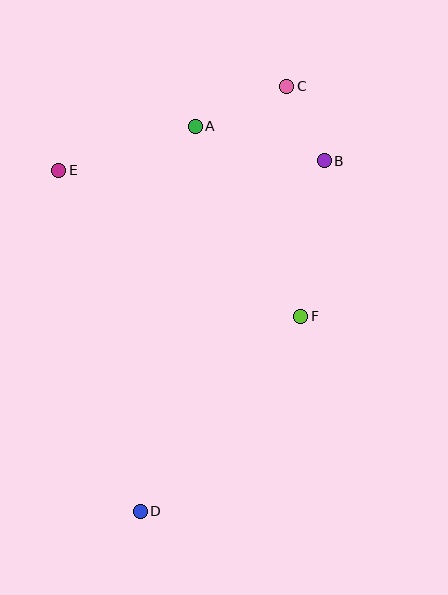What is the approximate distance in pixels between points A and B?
The distance between A and B is approximately 133 pixels.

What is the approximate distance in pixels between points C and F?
The distance between C and F is approximately 230 pixels.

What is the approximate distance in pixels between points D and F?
The distance between D and F is approximately 253 pixels.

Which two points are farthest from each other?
Points C and D are farthest from each other.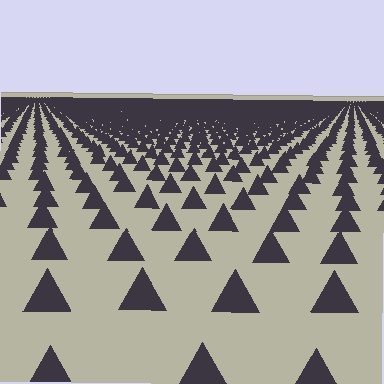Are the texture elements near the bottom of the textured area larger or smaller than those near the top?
Larger. Near the bottom, elements are closer to the viewer and appear at a bigger on-screen size.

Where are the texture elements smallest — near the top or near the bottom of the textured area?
Near the top.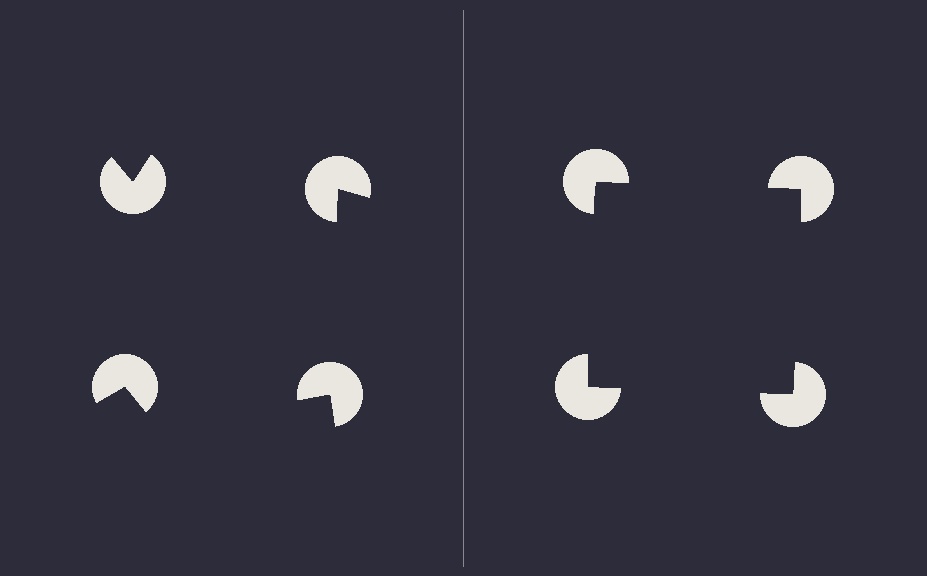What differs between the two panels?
The pac-man discs are positioned identically on both sides; only the wedge orientations differ. On the right they align to a square; on the left they are misaligned.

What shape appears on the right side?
An illusory square.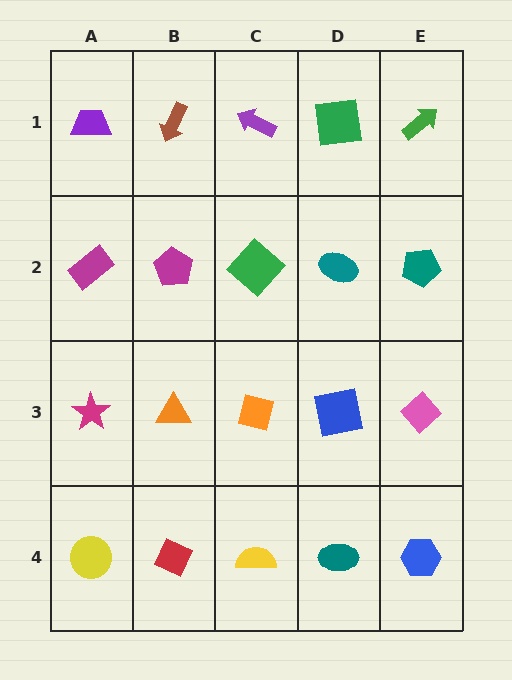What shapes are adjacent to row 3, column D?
A teal ellipse (row 2, column D), a teal ellipse (row 4, column D), an orange square (row 3, column C), a pink diamond (row 3, column E).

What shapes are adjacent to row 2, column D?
A green square (row 1, column D), a blue square (row 3, column D), a green diamond (row 2, column C), a teal pentagon (row 2, column E).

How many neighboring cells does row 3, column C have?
4.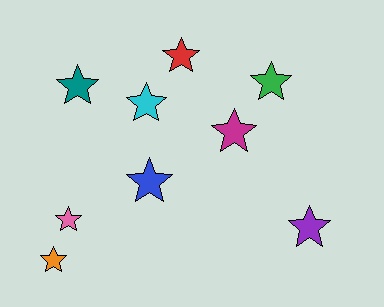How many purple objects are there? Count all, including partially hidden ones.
There is 1 purple object.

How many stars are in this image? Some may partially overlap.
There are 9 stars.